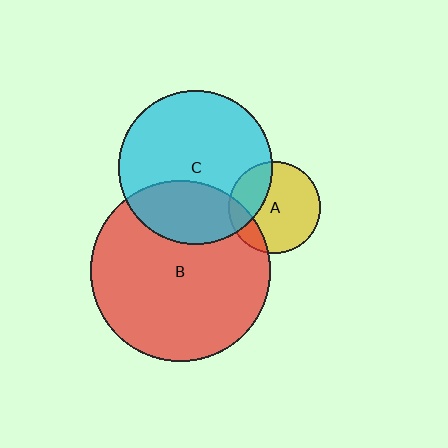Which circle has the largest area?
Circle B (red).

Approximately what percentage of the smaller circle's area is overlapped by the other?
Approximately 30%.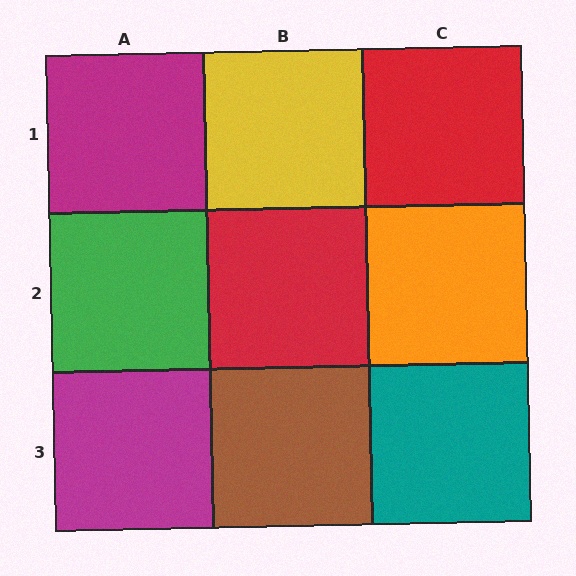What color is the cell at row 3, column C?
Teal.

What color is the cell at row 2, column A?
Green.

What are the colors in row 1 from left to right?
Magenta, yellow, red.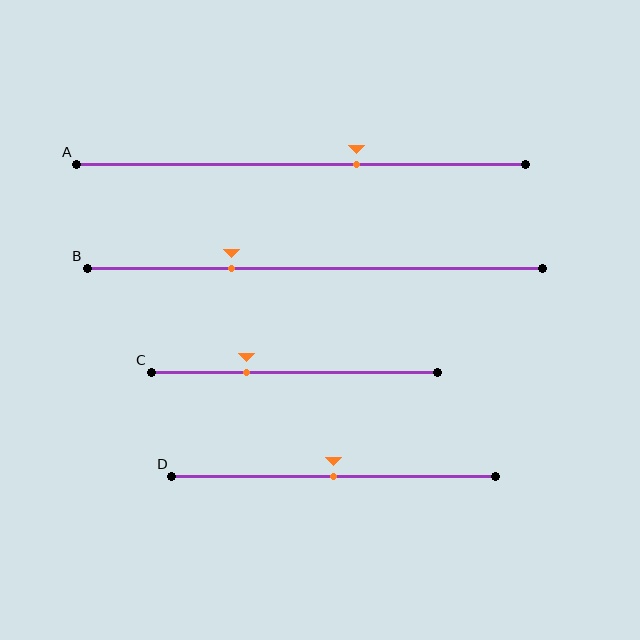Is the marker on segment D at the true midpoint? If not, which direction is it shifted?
Yes, the marker on segment D is at the true midpoint.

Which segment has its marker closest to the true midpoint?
Segment D has its marker closest to the true midpoint.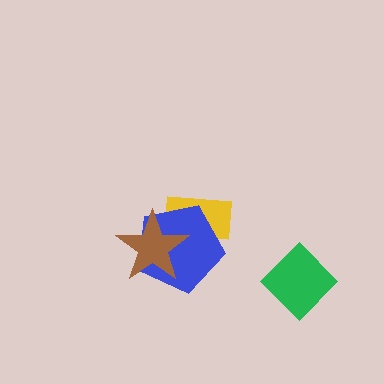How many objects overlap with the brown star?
2 objects overlap with the brown star.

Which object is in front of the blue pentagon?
The brown star is in front of the blue pentagon.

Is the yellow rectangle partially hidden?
Yes, it is partially covered by another shape.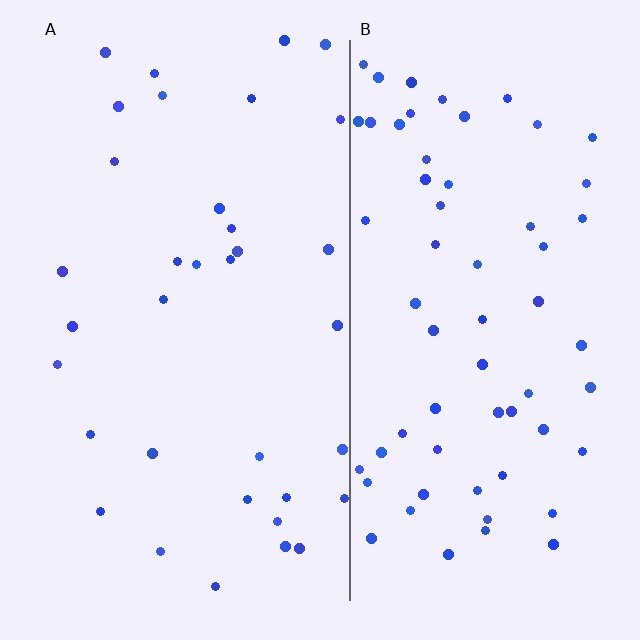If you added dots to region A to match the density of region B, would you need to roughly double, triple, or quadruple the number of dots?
Approximately double.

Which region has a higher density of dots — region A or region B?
B (the right).